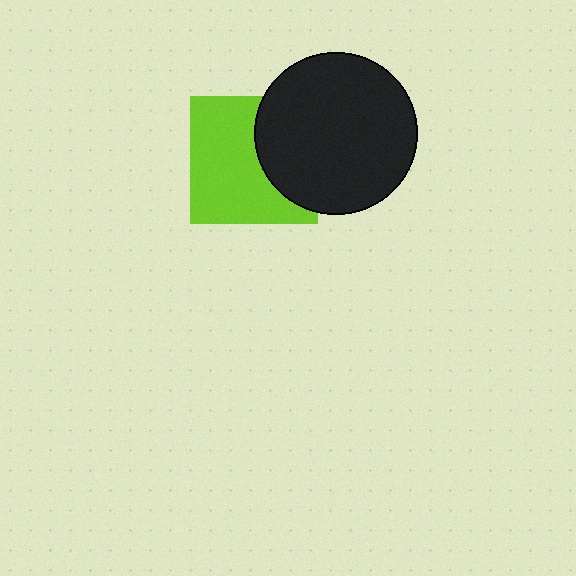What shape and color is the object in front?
The object in front is a black circle.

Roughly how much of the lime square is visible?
About half of it is visible (roughly 63%).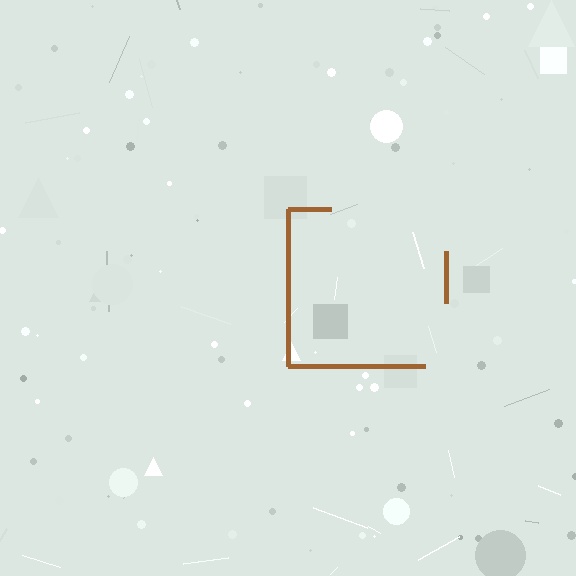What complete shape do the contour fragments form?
The contour fragments form a square.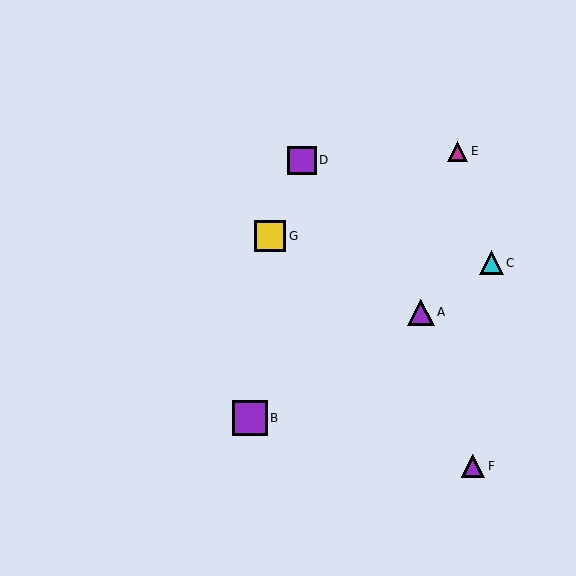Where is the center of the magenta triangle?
The center of the magenta triangle is at (458, 151).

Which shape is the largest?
The purple square (labeled B) is the largest.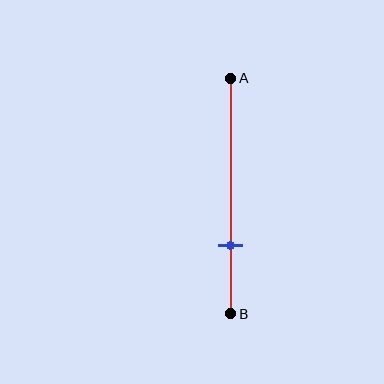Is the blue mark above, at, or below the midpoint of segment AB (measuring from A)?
The blue mark is below the midpoint of segment AB.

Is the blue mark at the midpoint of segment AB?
No, the mark is at about 70% from A, not at the 50% midpoint.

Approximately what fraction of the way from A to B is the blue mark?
The blue mark is approximately 70% of the way from A to B.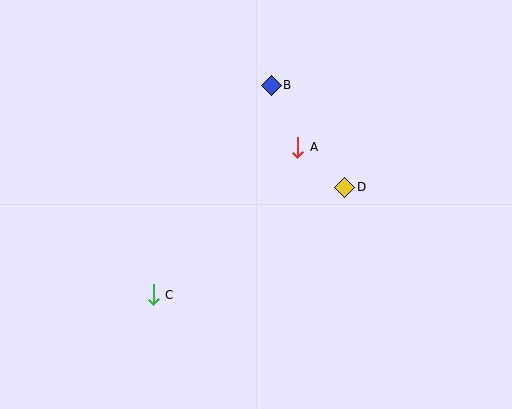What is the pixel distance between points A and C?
The distance between A and C is 207 pixels.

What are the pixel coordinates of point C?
Point C is at (153, 295).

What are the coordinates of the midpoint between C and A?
The midpoint between C and A is at (226, 221).